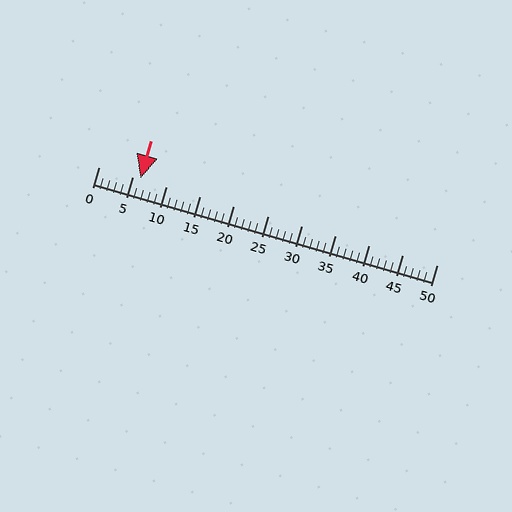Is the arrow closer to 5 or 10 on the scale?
The arrow is closer to 5.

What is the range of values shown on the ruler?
The ruler shows values from 0 to 50.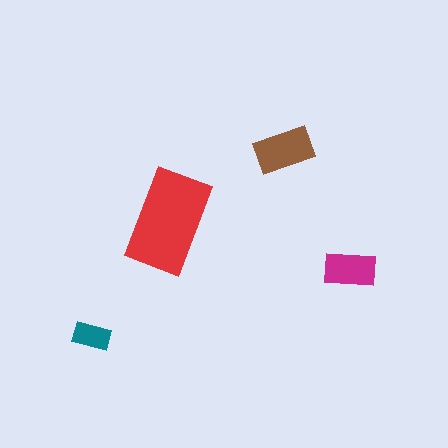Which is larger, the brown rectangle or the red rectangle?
The red one.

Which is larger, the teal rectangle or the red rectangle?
The red one.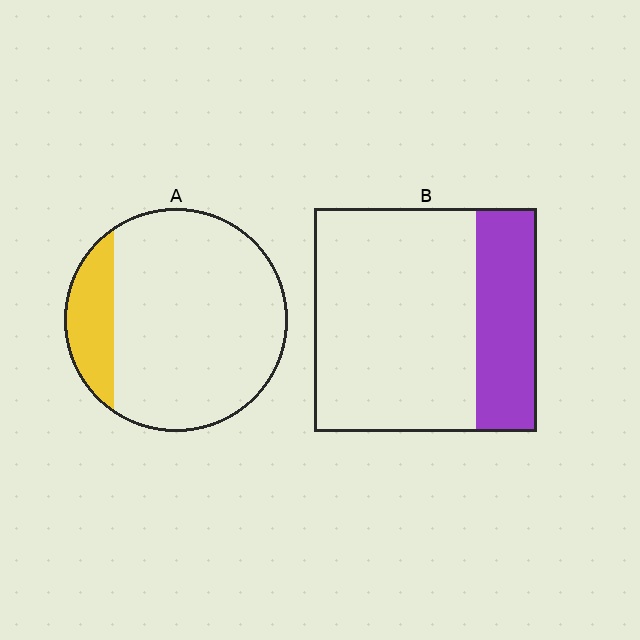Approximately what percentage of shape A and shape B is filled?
A is approximately 15% and B is approximately 25%.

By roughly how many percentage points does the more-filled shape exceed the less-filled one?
By roughly 10 percentage points (B over A).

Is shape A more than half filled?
No.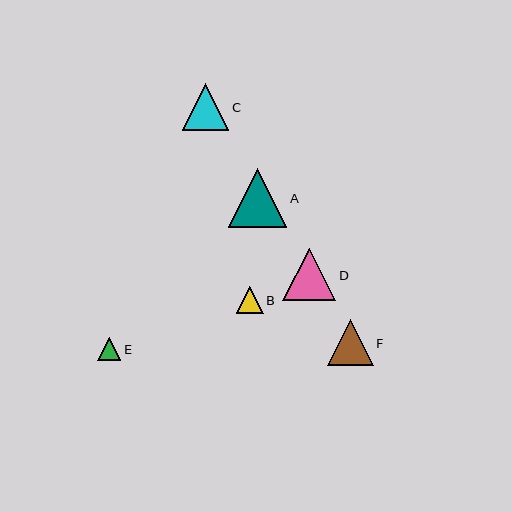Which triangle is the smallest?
Triangle E is the smallest with a size of approximately 23 pixels.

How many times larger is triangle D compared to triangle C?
Triangle D is approximately 1.1 times the size of triangle C.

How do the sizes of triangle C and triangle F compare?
Triangle C and triangle F are approximately the same size.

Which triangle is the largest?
Triangle A is the largest with a size of approximately 58 pixels.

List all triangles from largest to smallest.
From largest to smallest: A, D, C, F, B, E.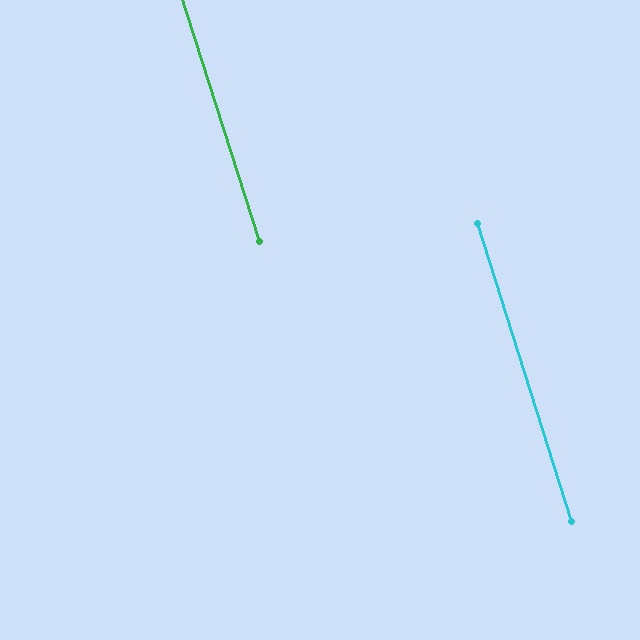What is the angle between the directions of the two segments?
Approximately 0 degrees.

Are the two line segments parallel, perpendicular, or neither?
Parallel — their directions differ by only 0.1°.